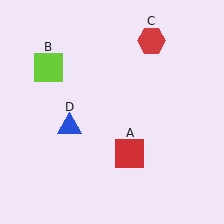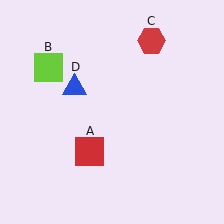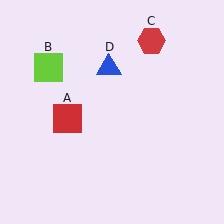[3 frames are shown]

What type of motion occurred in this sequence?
The red square (object A), blue triangle (object D) rotated clockwise around the center of the scene.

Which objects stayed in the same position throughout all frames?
Lime square (object B) and red hexagon (object C) remained stationary.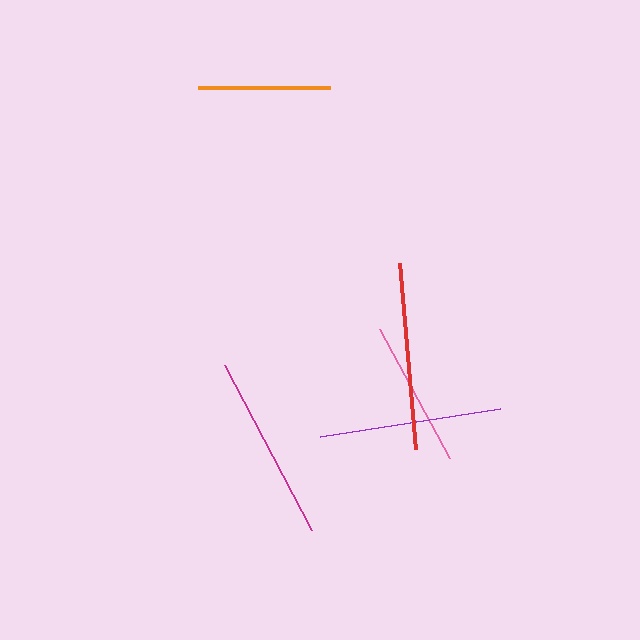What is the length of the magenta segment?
The magenta segment is approximately 187 pixels long.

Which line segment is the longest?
The red line is the longest at approximately 187 pixels.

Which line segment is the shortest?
The orange line is the shortest at approximately 132 pixels.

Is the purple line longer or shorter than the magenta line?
The magenta line is longer than the purple line.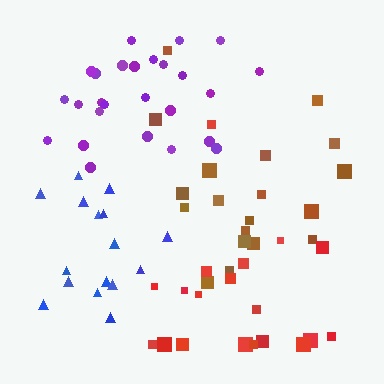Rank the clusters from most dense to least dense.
purple, blue, brown, red.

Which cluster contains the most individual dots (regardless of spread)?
Purple (26).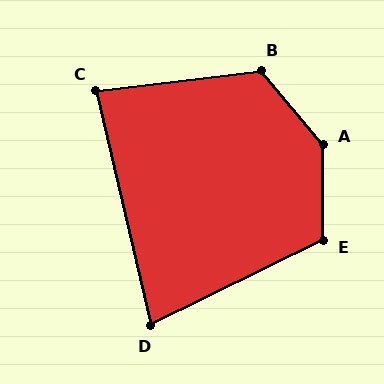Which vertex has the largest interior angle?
A, at approximately 140 degrees.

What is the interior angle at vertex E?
Approximately 117 degrees (obtuse).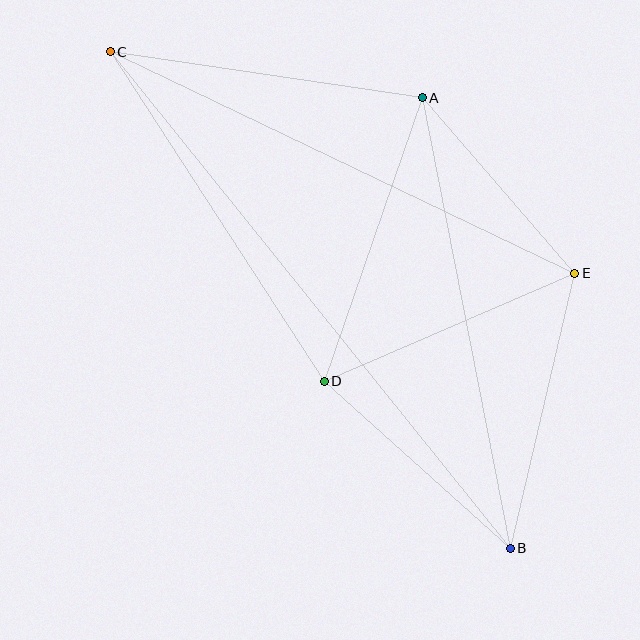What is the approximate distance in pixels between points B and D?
The distance between B and D is approximately 250 pixels.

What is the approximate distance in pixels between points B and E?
The distance between B and E is approximately 282 pixels.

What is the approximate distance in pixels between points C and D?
The distance between C and D is approximately 393 pixels.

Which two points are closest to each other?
Points A and E are closest to each other.